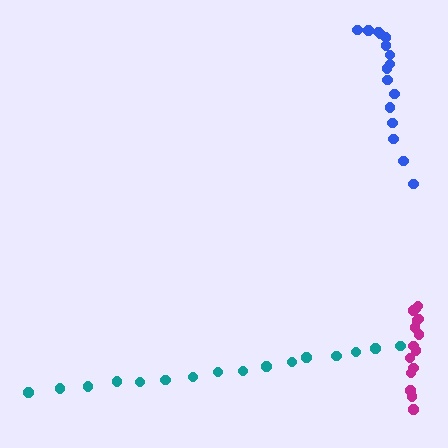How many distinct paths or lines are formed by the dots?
There are 3 distinct paths.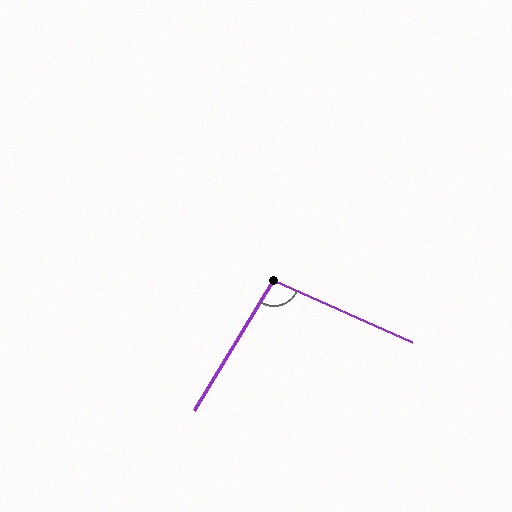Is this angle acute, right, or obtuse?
It is obtuse.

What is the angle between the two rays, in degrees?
Approximately 97 degrees.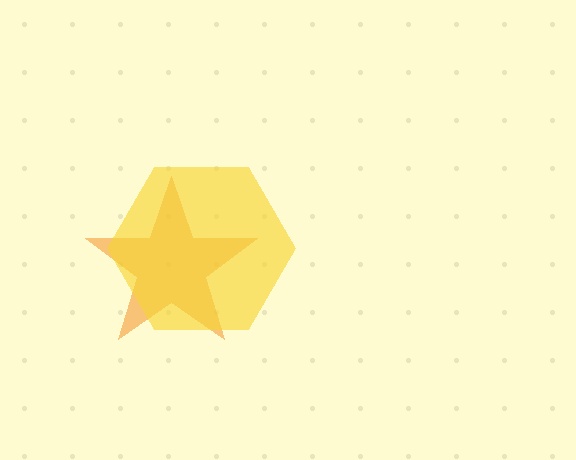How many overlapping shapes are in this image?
There are 2 overlapping shapes in the image.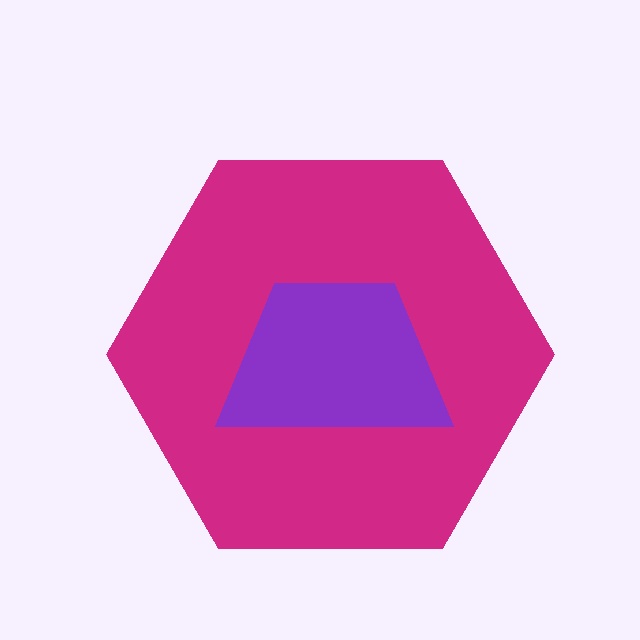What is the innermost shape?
The purple trapezoid.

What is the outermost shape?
The magenta hexagon.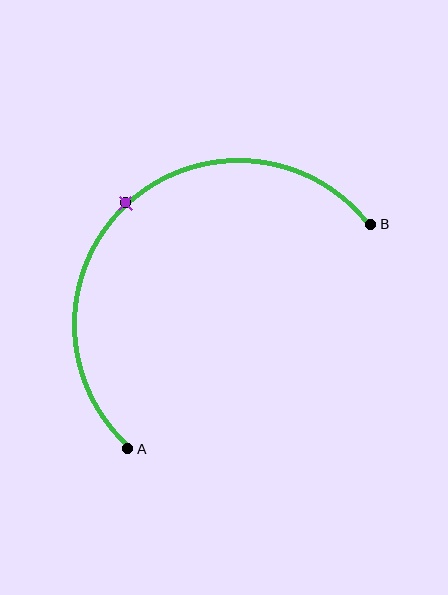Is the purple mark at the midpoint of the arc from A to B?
Yes. The purple mark lies on the arc at equal arc-length from both A and B — it is the arc midpoint.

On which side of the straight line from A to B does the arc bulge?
The arc bulges above and to the left of the straight line connecting A and B.